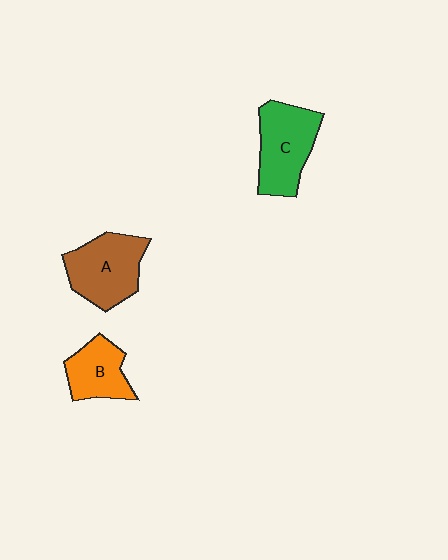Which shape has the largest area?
Shape A (brown).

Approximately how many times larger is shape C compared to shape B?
Approximately 1.4 times.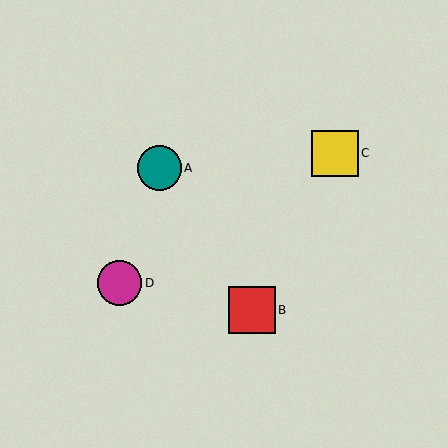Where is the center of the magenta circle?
The center of the magenta circle is at (119, 283).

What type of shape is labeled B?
Shape B is a red square.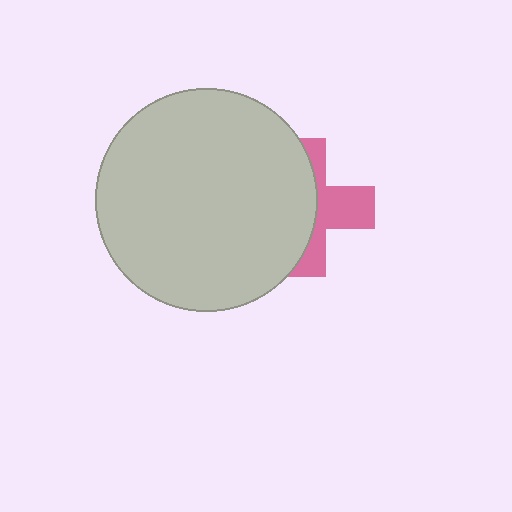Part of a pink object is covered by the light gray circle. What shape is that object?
It is a cross.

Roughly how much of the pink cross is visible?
A small part of it is visible (roughly 43%).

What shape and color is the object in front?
The object in front is a light gray circle.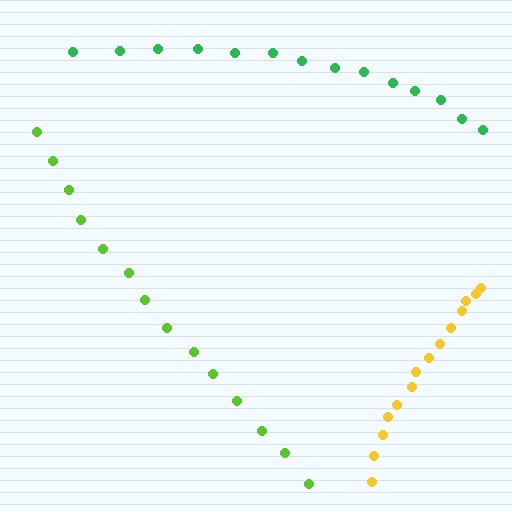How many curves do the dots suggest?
There are 3 distinct paths.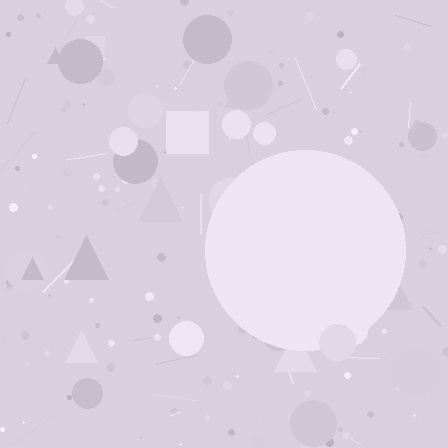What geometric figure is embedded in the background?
A circle is embedded in the background.